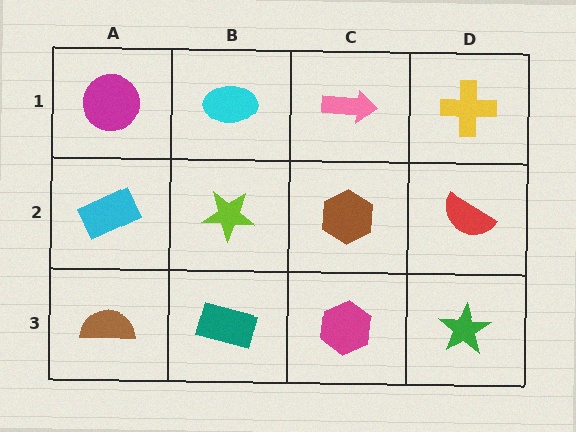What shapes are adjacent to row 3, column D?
A red semicircle (row 2, column D), a magenta hexagon (row 3, column C).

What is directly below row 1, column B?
A lime star.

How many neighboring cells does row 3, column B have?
3.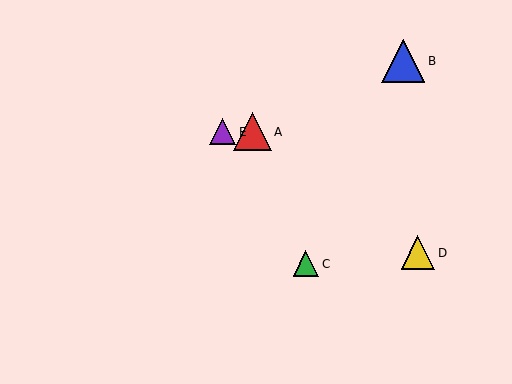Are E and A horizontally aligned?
Yes, both are at y≈132.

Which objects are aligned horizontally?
Objects A, E are aligned horizontally.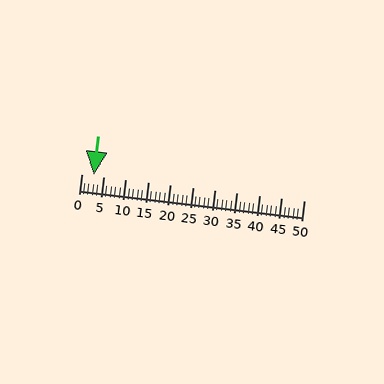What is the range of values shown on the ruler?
The ruler shows values from 0 to 50.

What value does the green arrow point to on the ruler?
The green arrow points to approximately 3.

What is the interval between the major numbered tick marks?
The major tick marks are spaced 5 units apart.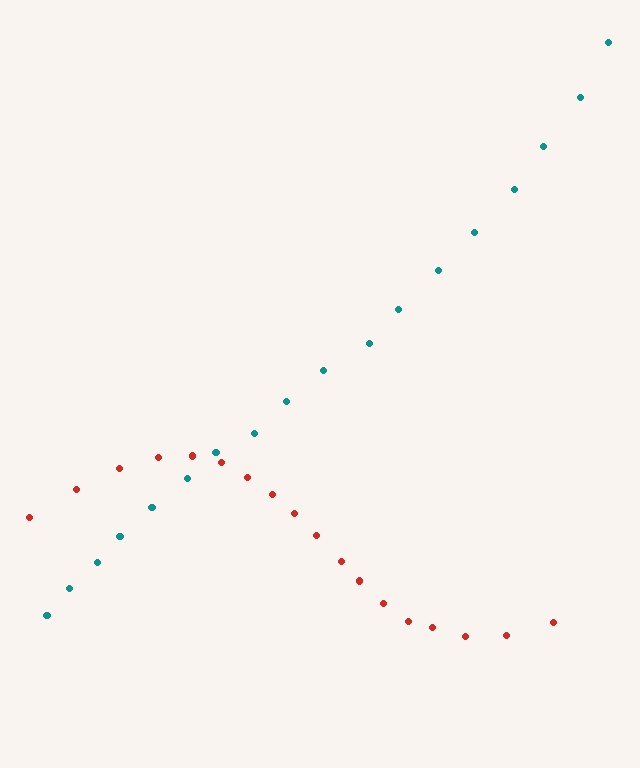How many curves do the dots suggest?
There are 2 distinct paths.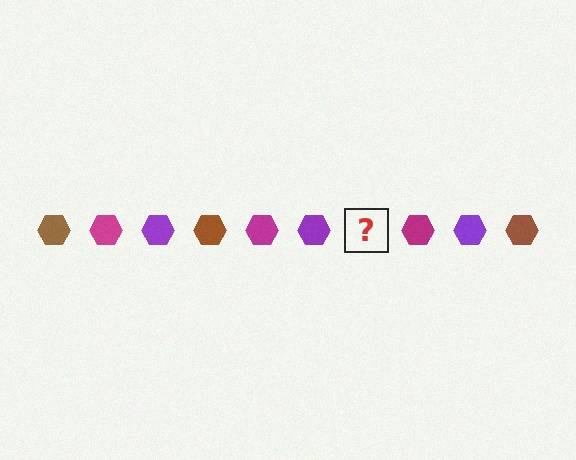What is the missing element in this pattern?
The missing element is a brown hexagon.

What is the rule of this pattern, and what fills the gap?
The rule is that the pattern cycles through brown, magenta, purple hexagons. The gap should be filled with a brown hexagon.